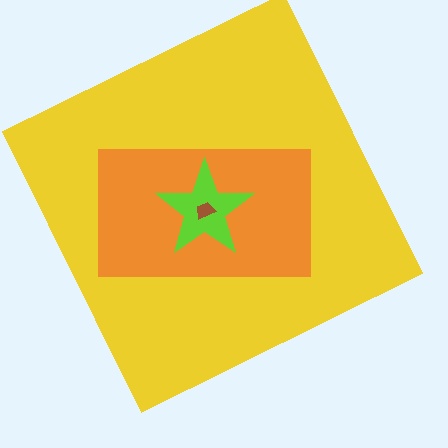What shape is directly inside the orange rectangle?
The lime star.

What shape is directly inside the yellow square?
The orange rectangle.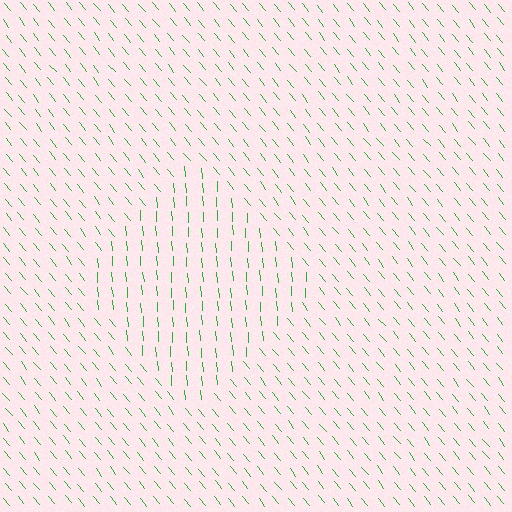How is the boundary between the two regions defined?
The boundary is defined purely by a change in line orientation (approximately 35 degrees difference). All lines are the same color and thickness.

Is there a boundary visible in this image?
Yes, there is a texture boundary formed by a change in line orientation.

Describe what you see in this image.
The image is filled with small green line segments. A diamond region in the image has lines oriented differently from the surrounding lines, creating a visible texture boundary.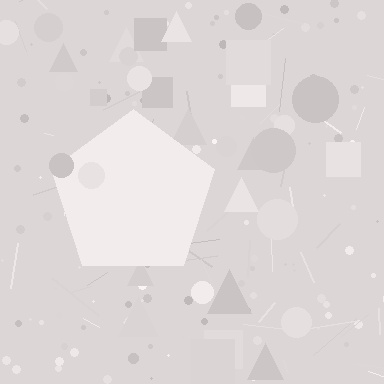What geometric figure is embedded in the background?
A pentagon is embedded in the background.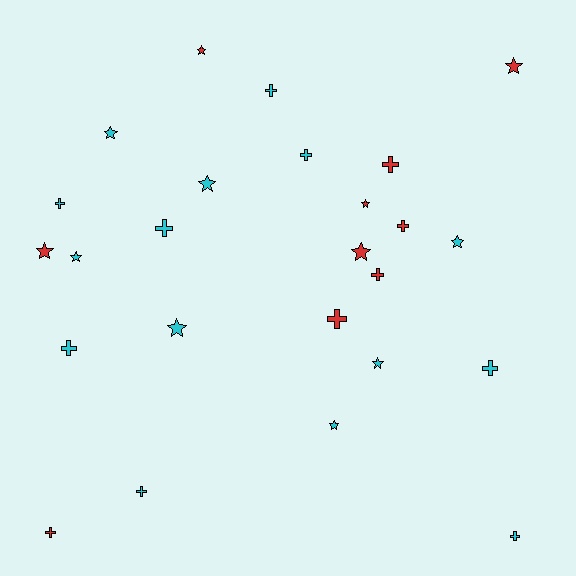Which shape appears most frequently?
Cross, with 13 objects.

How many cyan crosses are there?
There are 8 cyan crosses.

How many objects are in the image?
There are 25 objects.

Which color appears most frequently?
Cyan, with 15 objects.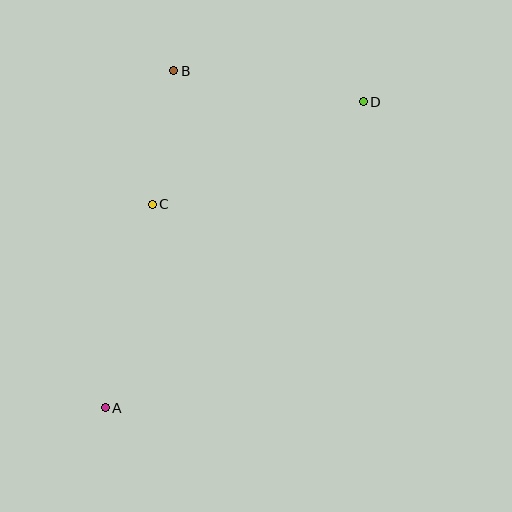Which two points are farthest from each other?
Points A and D are farthest from each other.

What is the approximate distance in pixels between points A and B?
The distance between A and B is approximately 344 pixels.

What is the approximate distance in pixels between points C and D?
The distance between C and D is approximately 235 pixels.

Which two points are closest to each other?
Points B and C are closest to each other.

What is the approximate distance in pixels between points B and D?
The distance between B and D is approximately 192 pixels.